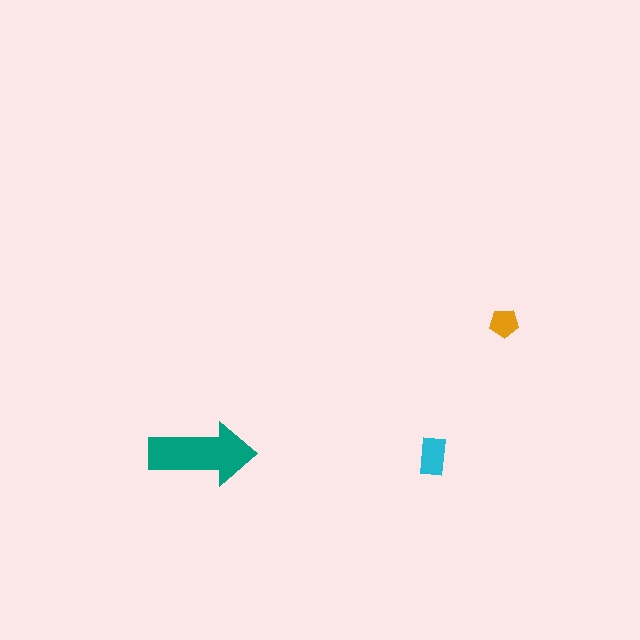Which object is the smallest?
The orange pentagon.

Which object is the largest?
The teal arrow.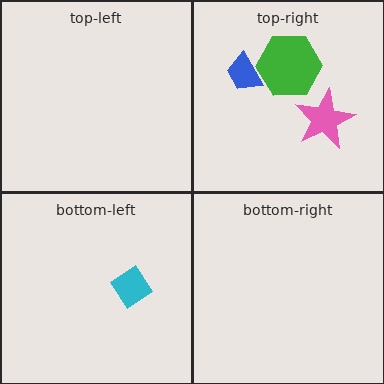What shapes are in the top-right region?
The green hexagon, the pink star, the blue trapezoid.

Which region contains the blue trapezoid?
The top-right region.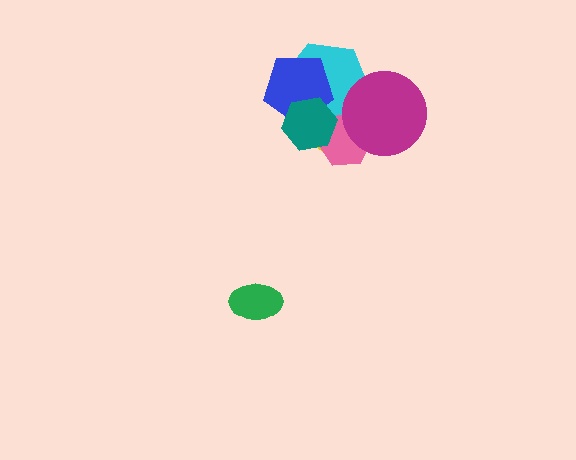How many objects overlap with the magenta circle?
3 objects overlap with the magenta circle.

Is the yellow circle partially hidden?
Yes, it is partially covered by another shape.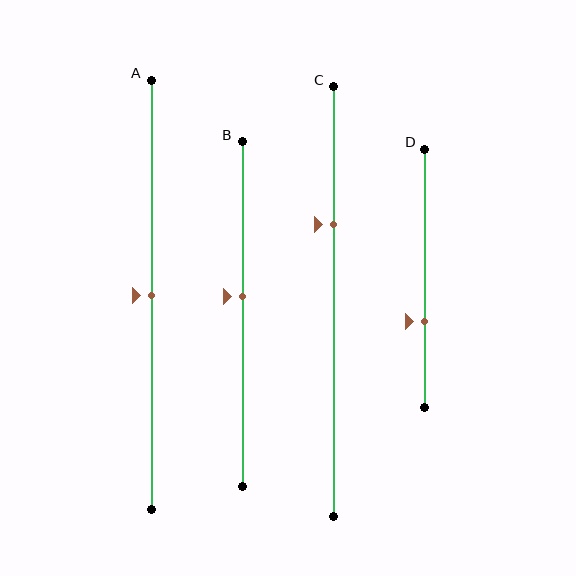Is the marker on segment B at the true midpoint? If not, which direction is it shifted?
No, the marker on segment B is shifted upward by about 5% of the segment length.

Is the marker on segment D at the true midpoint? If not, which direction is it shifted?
No, the marker on segment D is shifted downward by about 17% of the segment length.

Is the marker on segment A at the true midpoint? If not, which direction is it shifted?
Yes, the marker on segment A is at the true midpoint.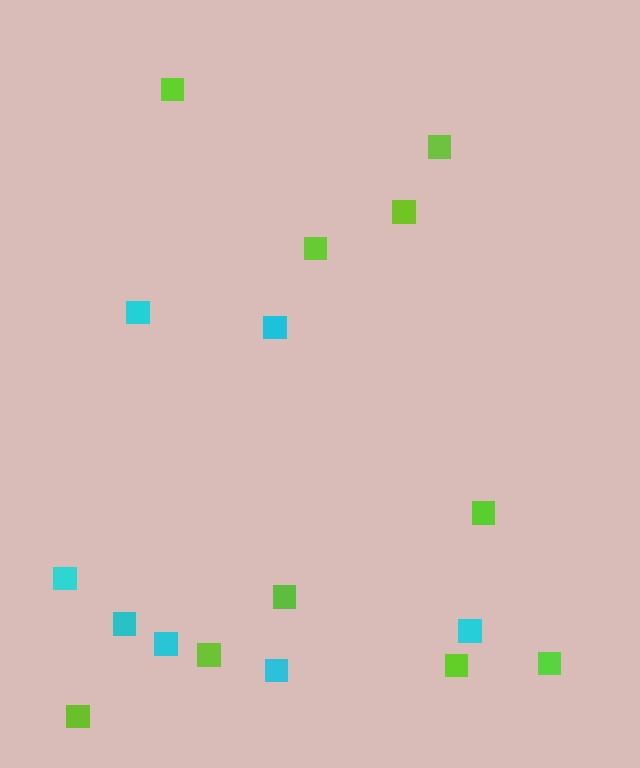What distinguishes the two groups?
There are 2 groups: one group of cyan squares (7) and one group of lime squares (10).